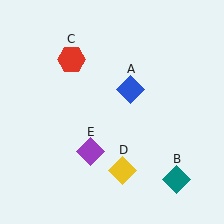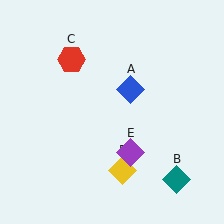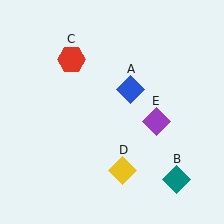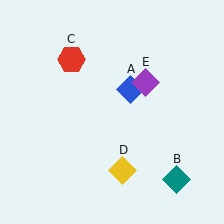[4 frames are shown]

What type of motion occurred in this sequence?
The purple diamond (object E) rotated counterclockwise around the center of the scene.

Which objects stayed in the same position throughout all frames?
Blue diamond (object A) and teal diamond (object B) and red hexagon (object C) and yellow diamond (object D) remained stationary.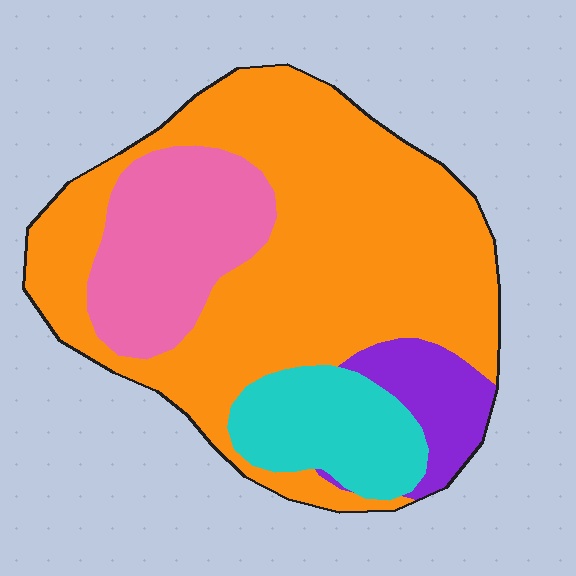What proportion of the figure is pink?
Pink covers roughly 20% of the figure.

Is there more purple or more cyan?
Cyan.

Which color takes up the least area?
Purple, at roughly 10%.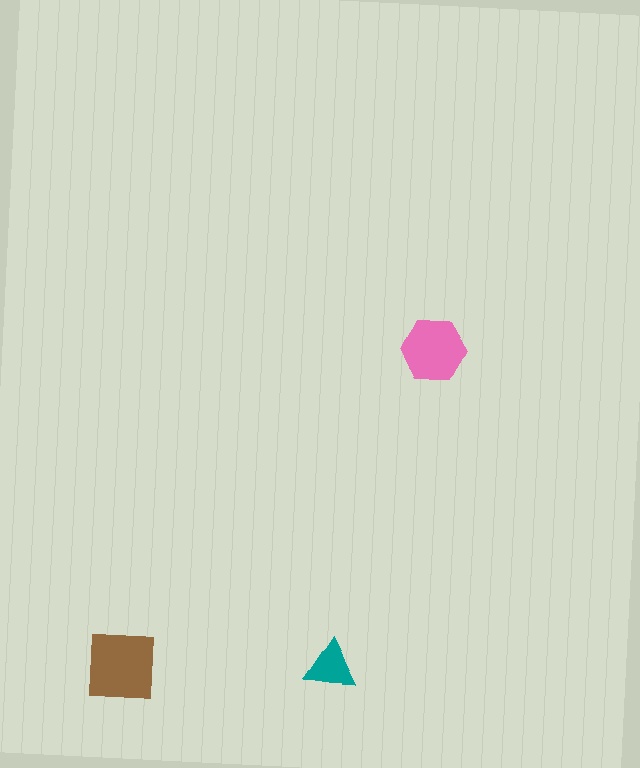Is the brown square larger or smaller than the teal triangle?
Larger.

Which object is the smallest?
The teal triangle.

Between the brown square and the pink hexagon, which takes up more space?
The brown square.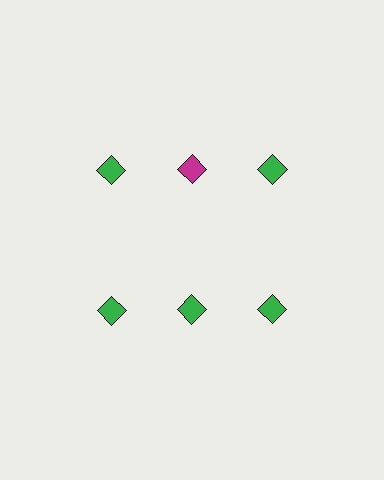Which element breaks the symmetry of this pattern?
The magenta diamond in the top row, second from left column breaks the symmetry. All other shapes are green diamonds.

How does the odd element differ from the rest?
It has a different color: magenta instead of green.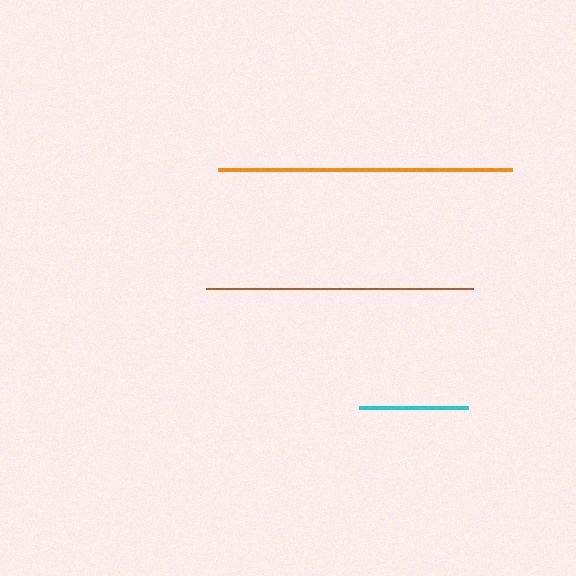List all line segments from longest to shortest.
From longest to shortest: orange, brown, cyan.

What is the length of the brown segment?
The brown segment is approximately 267 pixels long.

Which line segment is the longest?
The orange line is the longest at approximately 294 pixels.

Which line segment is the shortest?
The cyan line is the shortest at approximately 109 pixels.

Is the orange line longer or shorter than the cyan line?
The orange line is longer than the cyan line.